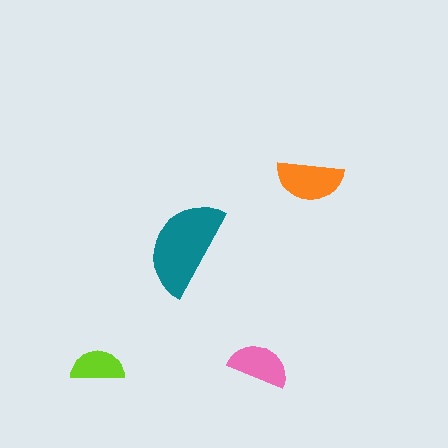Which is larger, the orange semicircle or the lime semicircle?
The orange one.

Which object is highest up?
The orange semicircle is topmost.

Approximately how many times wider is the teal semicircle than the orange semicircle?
About 1.5 times wider.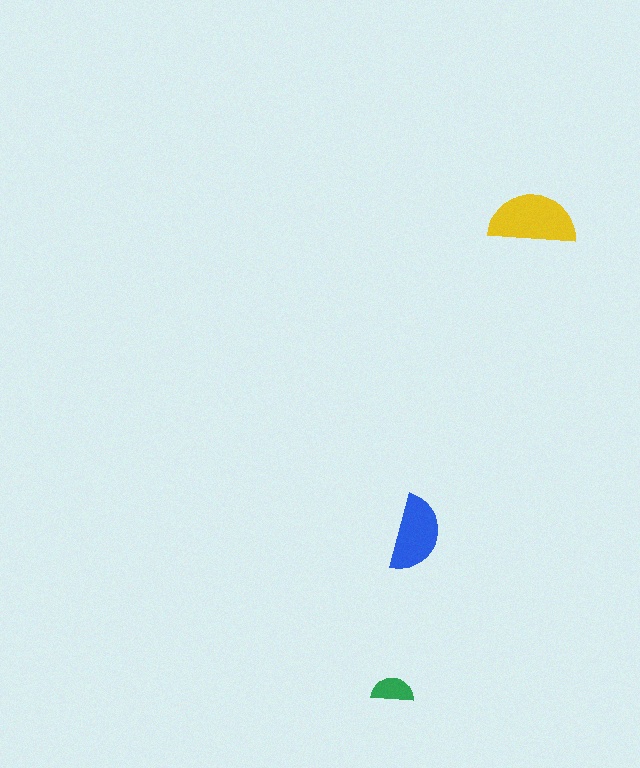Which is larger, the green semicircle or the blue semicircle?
The blue one.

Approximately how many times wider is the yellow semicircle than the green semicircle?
About 2 times wider.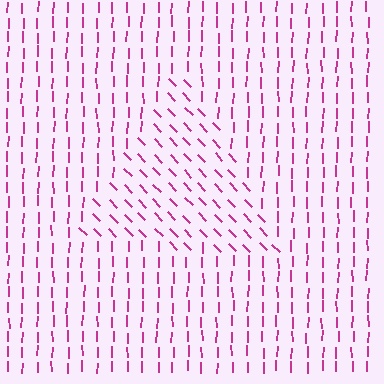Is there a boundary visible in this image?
Yes, there is a texture boundary formed by a change in line orientation.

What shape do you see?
I see a triangle.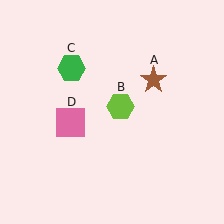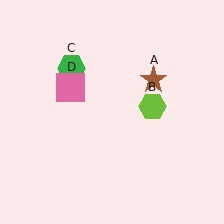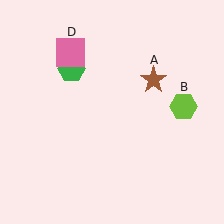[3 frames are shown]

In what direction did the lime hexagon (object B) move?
The lime hexagon (object B) moved right.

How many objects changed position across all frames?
2 objects changed position: lime hexagon (object B), pink square (object D).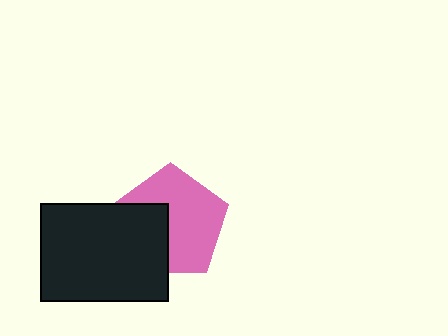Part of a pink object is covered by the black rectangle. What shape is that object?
It is a pentagon.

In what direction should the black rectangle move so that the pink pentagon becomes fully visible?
The black rectangle should move toward the lower-left. That is the shortest direction to clear the overlap and leave the pink pentagon fully visible.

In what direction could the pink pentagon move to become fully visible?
The pink pentagon could move toward the upper-right. That would shift it out from behind the black rectangle entirely.